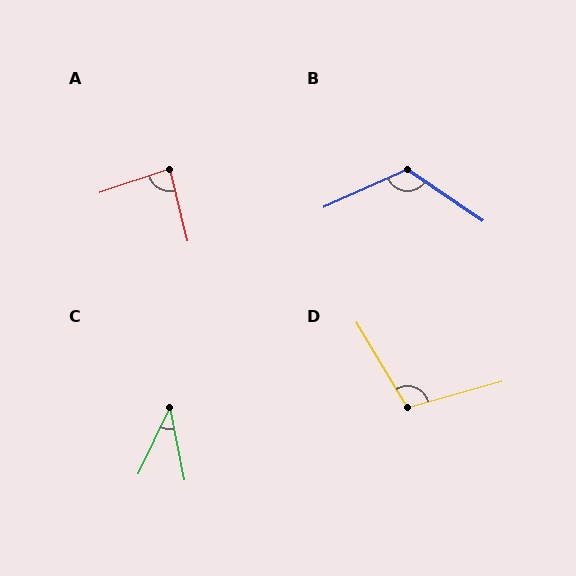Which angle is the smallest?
C, at approximately 36 degrees.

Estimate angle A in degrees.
Approximately 85 degrees.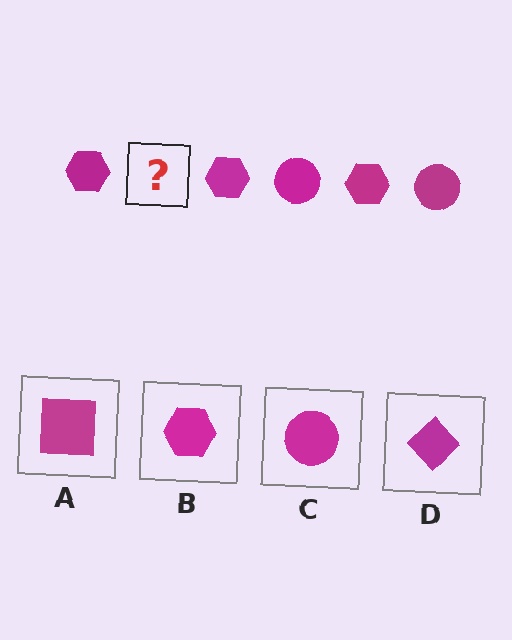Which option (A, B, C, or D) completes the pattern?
C.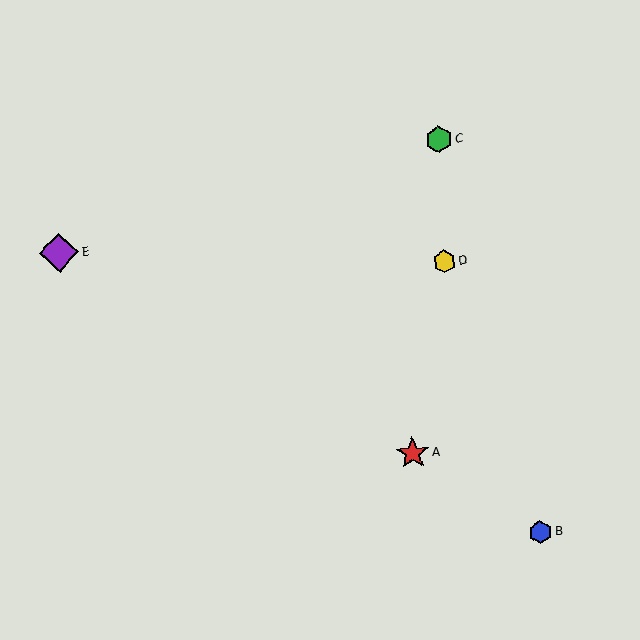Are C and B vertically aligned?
No, C is at x≈439 and B is at x≈540.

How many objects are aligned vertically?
2 objects (C, D) are aligned vertically.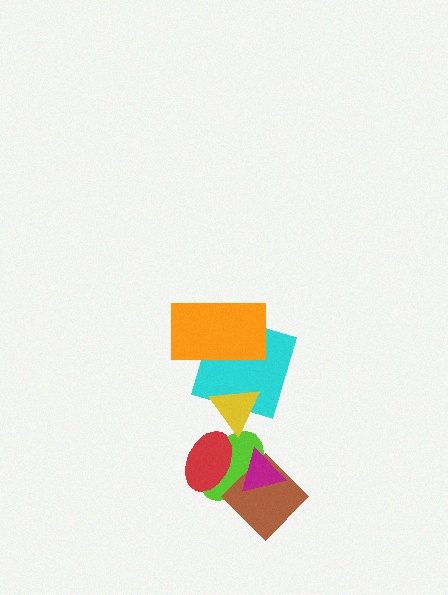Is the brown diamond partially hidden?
Yes, it is partially covered by another shape.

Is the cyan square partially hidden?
Yes, it is partially covered by another shape.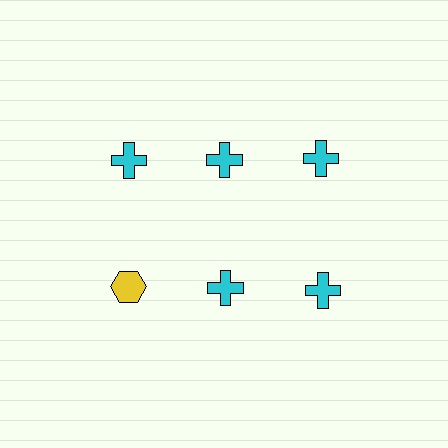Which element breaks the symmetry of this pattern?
The yellow hexagon in the second row, leftmost column breaks the symmetry. All other shapes are cyan crosses.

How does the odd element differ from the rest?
It differs in both color (yellow instead of cyan) and shape (hexagon instead of cross).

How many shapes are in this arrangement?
There are 6 shapes arranged in a grid pattern.